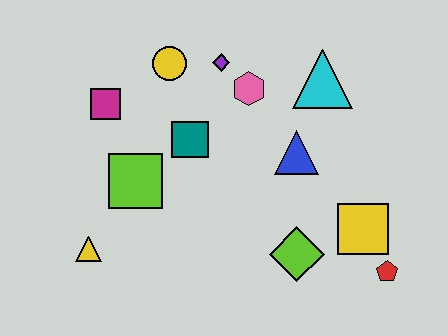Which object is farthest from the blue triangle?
The yellow triangle is farthest from the blue triangle.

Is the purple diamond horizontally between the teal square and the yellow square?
Yes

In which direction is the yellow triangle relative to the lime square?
The yellow triangle is below the lime square.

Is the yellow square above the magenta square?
No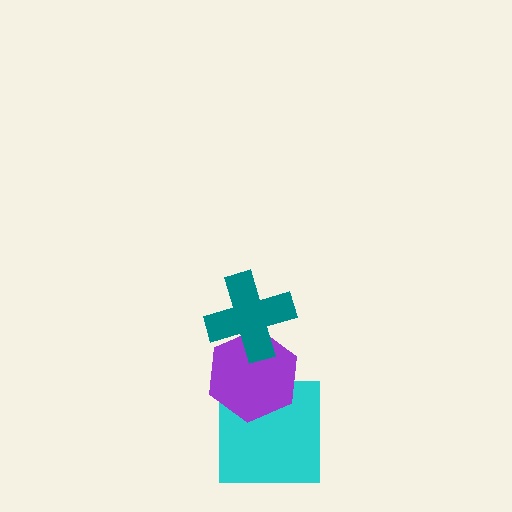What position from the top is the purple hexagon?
The purple hexagon is 2nd from the top.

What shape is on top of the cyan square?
The purple hexagon is on top of the cyan square.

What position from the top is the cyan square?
The cyan square is 3rd from the top.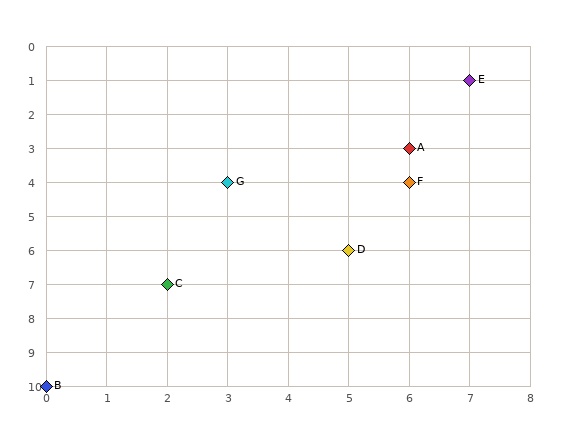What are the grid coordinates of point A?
Point A is at grid coordinates (6, 3).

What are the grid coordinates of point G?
Point G is at grid coordinates (3, 4).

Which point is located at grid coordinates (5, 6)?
Point D is at (5, 6).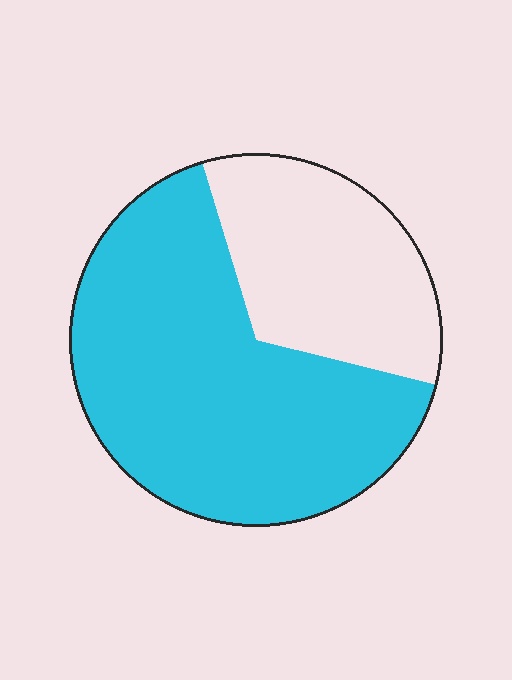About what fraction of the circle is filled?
About two thirds (2/3).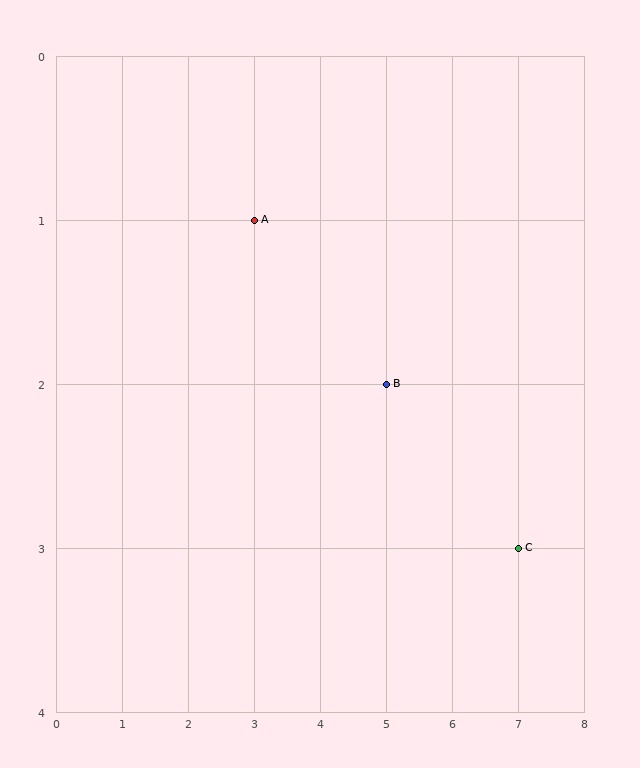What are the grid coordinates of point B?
Point B is at grid coordinates (5, 2).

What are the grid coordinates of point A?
Point A is at grid coordinates (3, 1).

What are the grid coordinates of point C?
Point C is at grid coordinates (7, 3).